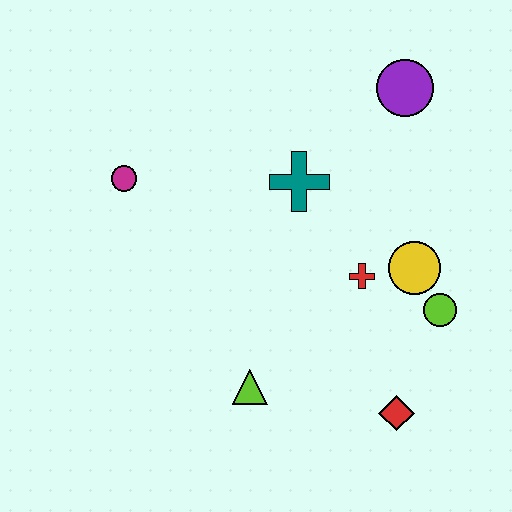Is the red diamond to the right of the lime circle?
No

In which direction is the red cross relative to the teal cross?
The red cross is below the teal cross.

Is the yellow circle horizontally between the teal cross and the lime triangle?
No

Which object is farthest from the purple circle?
The lime triangle is farthest from the purple circle.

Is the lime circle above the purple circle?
No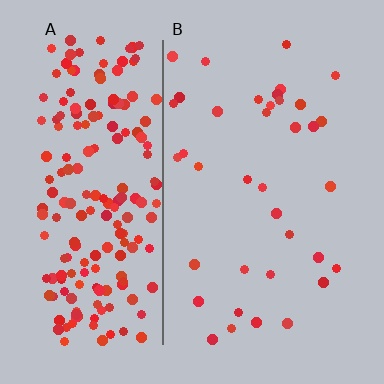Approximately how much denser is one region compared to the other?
Approximately 5.4× — region A over region B.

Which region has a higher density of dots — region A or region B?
A (the left).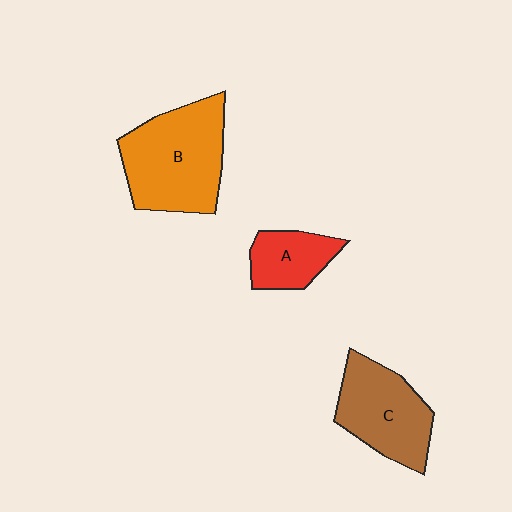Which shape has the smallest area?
Shape A (red).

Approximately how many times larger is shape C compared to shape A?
Approximately 1.7 times.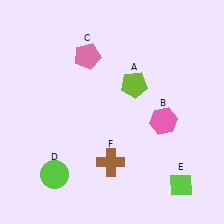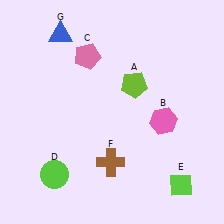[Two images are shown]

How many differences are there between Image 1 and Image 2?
There is 1 difference between the two images.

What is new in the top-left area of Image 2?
A blue triangle (G) was added in the top-left area of Image 2.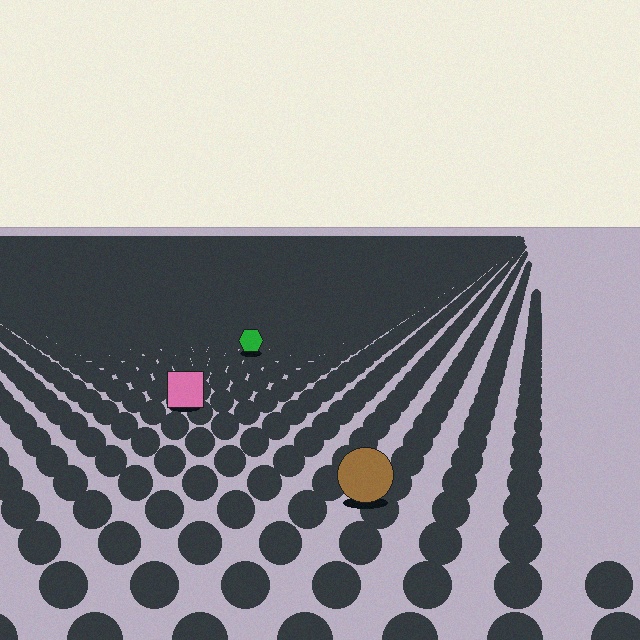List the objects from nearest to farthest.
From nearest to farthest: the brown circle, the pink square, the green hexagon.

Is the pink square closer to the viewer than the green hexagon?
Yes. The pink square is closer — you can tell from the texture gradient: the ground texture is coarser near it.